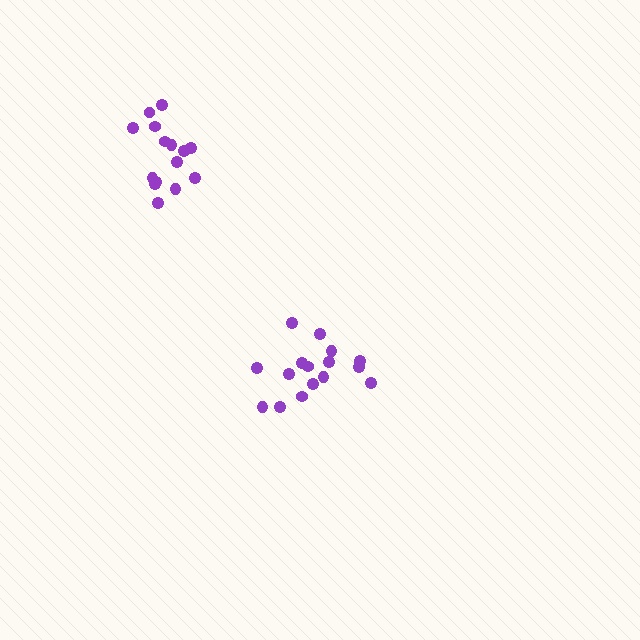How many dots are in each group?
Group 1: 15 dots, Group 2: 16 dots (31 total).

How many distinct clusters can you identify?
There are 2 distinct clusters.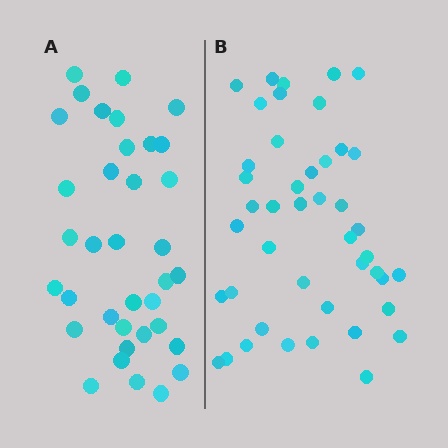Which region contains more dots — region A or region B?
Region B (the right region) has more dots.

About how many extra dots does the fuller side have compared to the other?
Region B has roughly 8 or so more dots than region A.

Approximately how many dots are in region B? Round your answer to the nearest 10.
About 40 dots. (The exact count is 44, which rounds to 40.)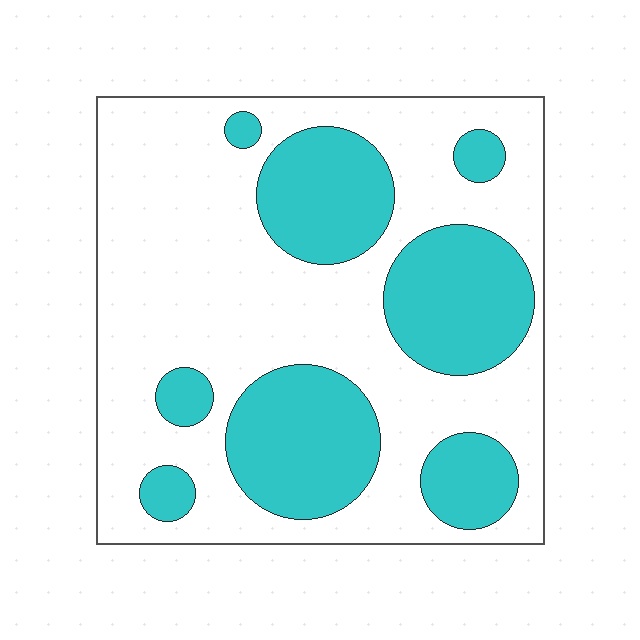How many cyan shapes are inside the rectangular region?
8.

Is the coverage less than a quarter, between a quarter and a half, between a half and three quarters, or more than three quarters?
Between a quarter and a half.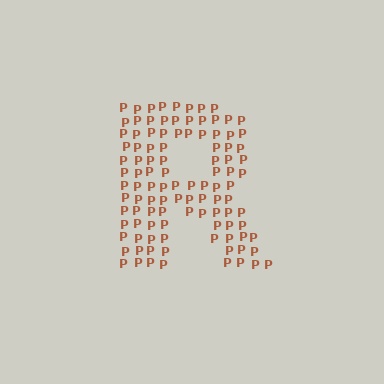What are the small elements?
The small elements are letter P's.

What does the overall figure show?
The overall figure shows the letter R.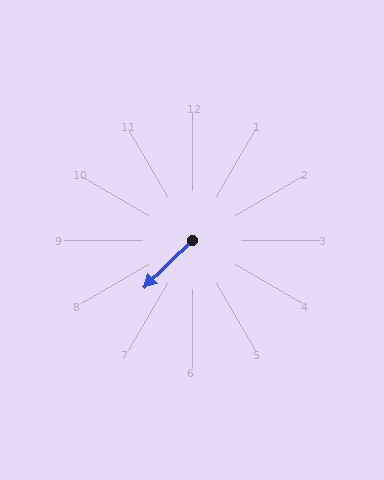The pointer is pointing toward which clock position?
Roughly 8 o'clock.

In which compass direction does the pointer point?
Southwest.